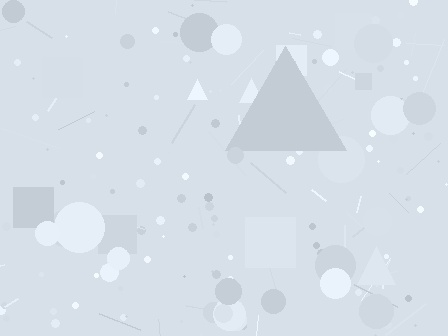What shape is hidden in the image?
A triangle is hidden in the image.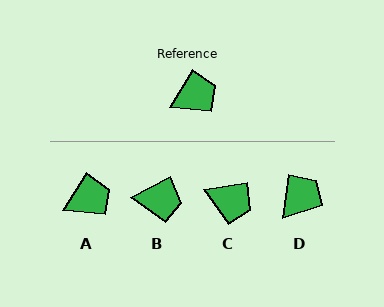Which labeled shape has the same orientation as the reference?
A.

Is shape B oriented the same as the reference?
No, it is off by about 31 degrees.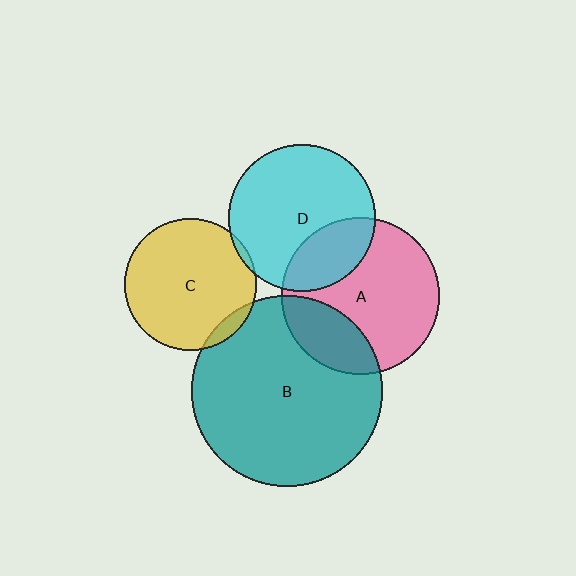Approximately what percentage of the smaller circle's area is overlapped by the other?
Approximately 5%.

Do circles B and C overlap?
Yes.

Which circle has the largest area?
Circle B (teal).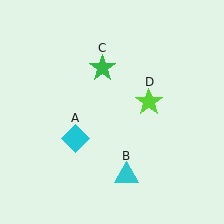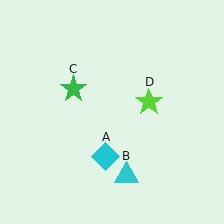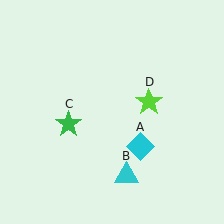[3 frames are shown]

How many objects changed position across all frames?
2 objects changed position: cyan diamond (object A), green star (object C).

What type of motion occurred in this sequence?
The cyan diamond (object A), green star (object C) rotated counterclockwise around the center of the scene.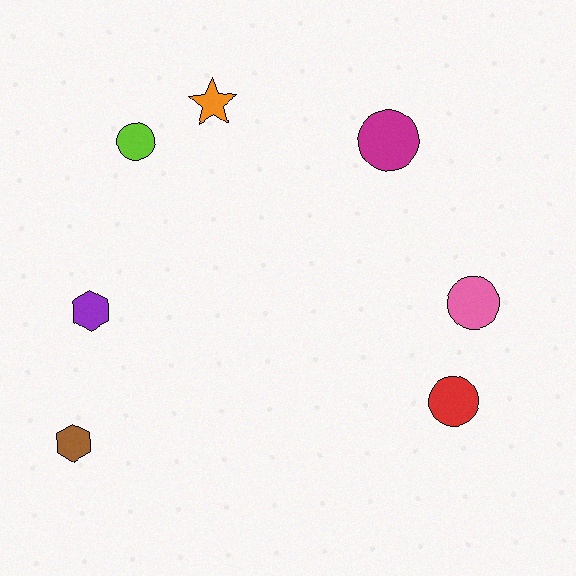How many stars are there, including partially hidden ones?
There is 1 star.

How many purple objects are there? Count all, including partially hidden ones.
There is 1 purple object.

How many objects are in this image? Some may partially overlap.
There are 7 objects.